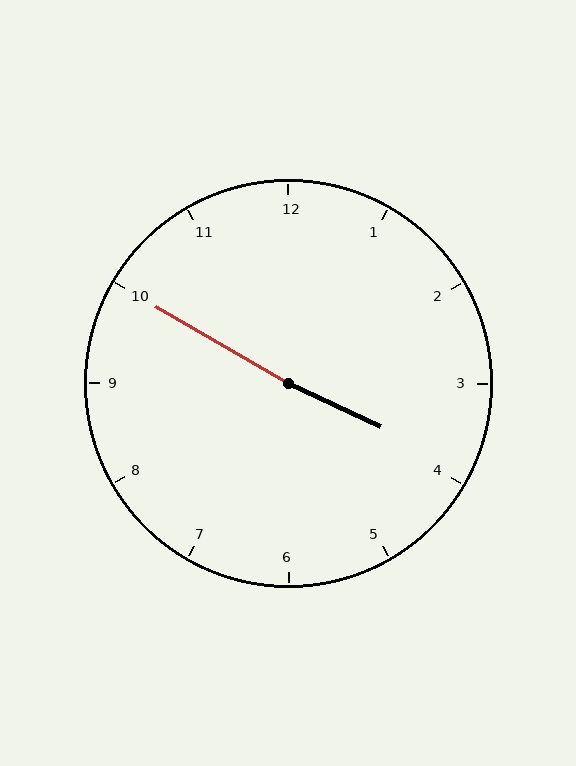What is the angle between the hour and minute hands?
Approximately 175 degrees.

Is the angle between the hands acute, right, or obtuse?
It is obtuse.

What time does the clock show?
3:50.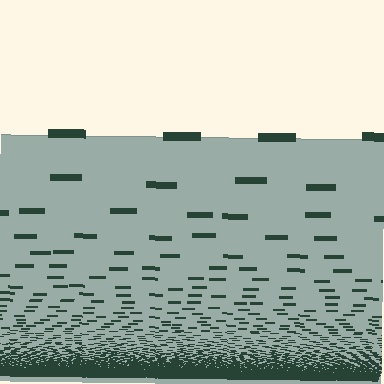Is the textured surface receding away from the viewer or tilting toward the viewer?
The surface appears to tilt toward the viewer. Texture elements get larger and sparser toward the top.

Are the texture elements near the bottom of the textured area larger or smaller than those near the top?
Smaller. The gradient is inverted — elements near the bottom are smaller and denser.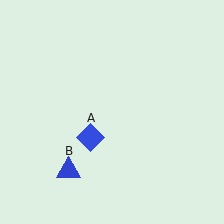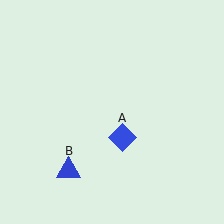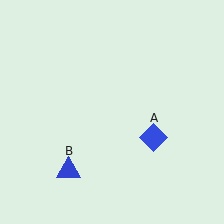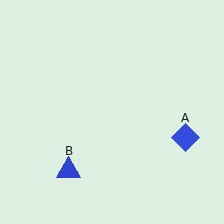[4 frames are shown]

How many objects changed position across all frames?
1 object changed position: blue diamond (object A).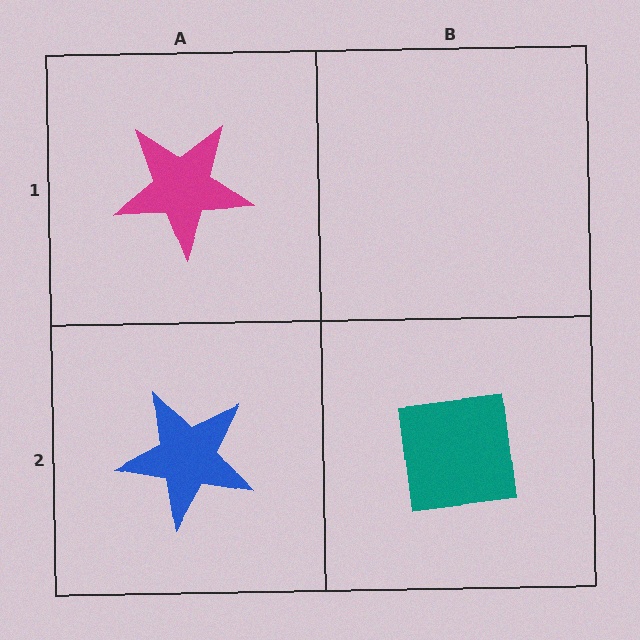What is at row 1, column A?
A magenta star.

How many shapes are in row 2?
2 shapes.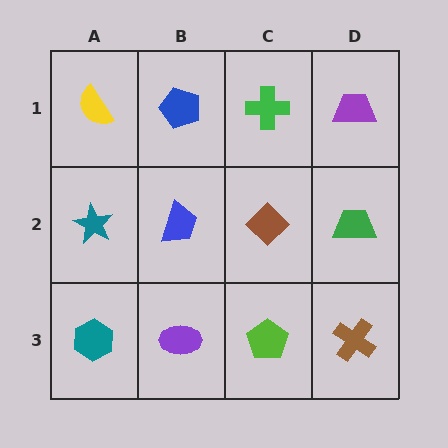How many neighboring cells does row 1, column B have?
3.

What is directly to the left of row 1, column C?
A blue pentagon.